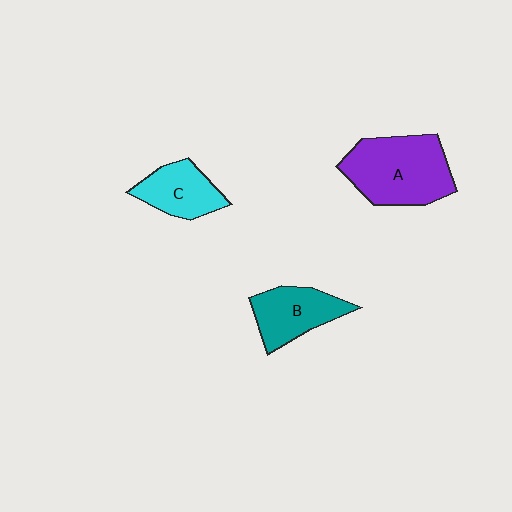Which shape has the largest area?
Shape A (purple).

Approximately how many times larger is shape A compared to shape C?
Approximately 1.8 times.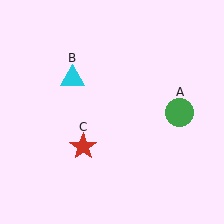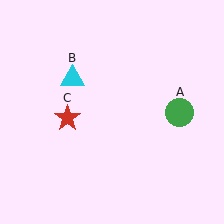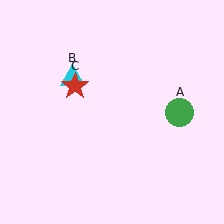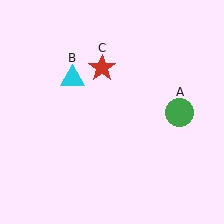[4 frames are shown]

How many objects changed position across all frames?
1 object changed position: red star (object C).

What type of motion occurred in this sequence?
The red star (object C) rotated clockwise around the center of the scene.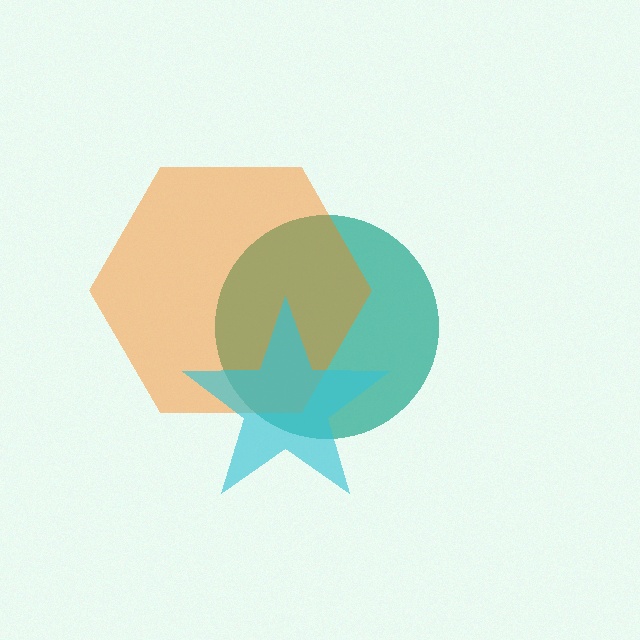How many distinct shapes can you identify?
There are 3 distinct shapes: a teal circle, an orange hexagon, a cyan star.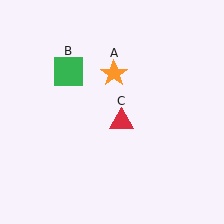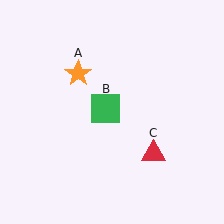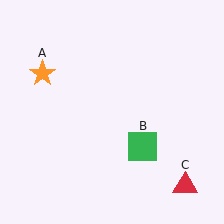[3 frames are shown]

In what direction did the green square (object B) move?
The green square (object B) moved down and to the right.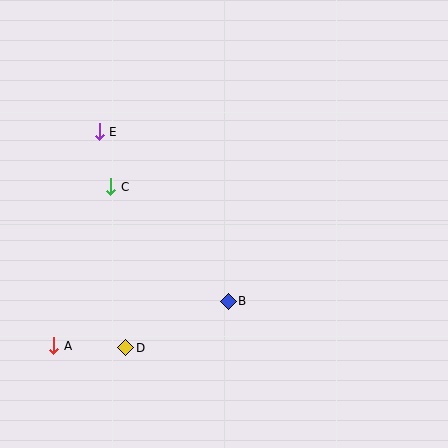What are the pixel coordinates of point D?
Point D is at (126, 348).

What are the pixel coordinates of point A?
Point A is at (54, 346).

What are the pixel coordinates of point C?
Point C is at (111, 187).